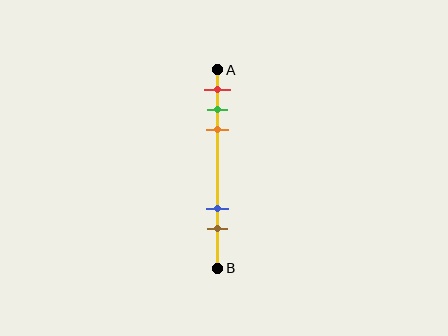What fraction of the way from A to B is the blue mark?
The blue mark is approximately 70% (0.7) of the way from A to B.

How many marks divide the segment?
There are 5 marks dividing the segment.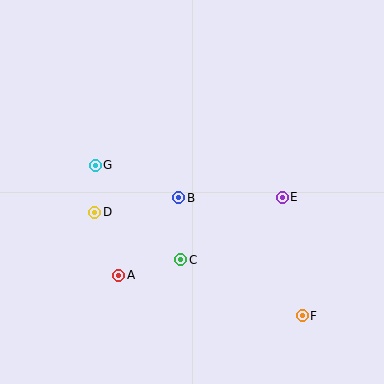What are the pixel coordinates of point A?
Point A is at (119, 275).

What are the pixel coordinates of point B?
Point B is at (179, 198).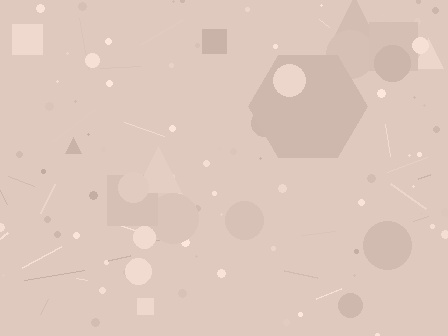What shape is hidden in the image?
A hexagon is hidden in the image.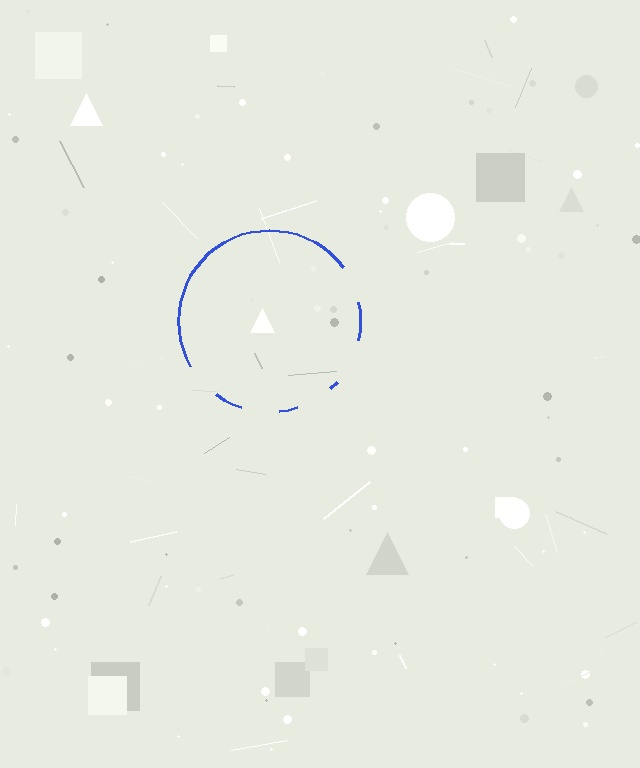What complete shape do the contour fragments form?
The contour fragments form a circle.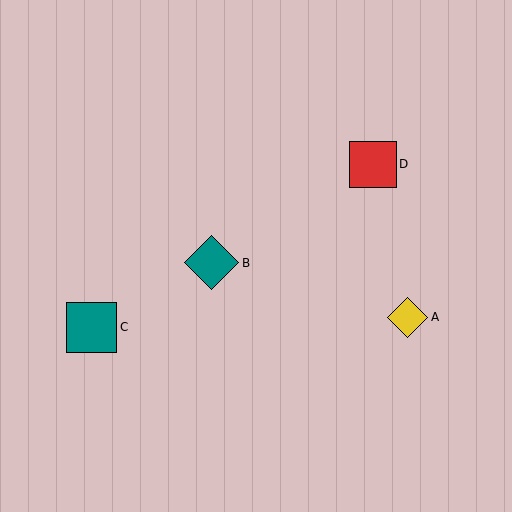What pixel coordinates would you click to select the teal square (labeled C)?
Click at (92, 327) to select the teal square C.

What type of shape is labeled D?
Shape D is a red square.